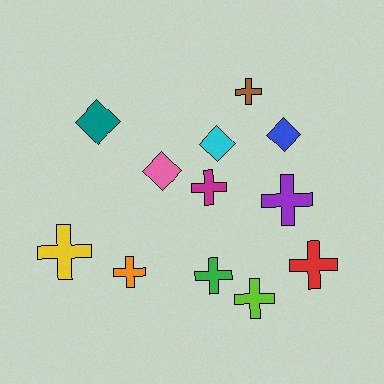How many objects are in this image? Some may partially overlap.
There are 12 objects.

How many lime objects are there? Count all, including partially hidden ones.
There is 1 lime object.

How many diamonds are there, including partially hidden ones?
There are 4 diamonds.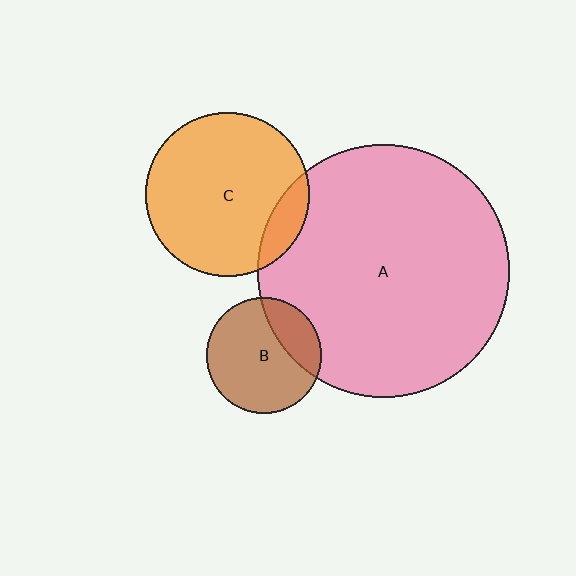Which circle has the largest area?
Circle A (pink).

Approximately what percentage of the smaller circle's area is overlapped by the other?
Approximately 15%.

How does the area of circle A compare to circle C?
Approximately 2.4 times.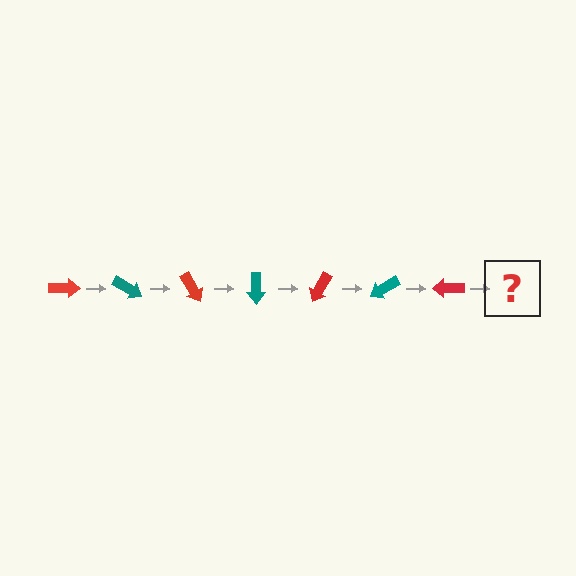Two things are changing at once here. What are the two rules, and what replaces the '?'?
The two rules are that it rotates 30 degrees each step and the color cycles through red and teal. The '?' should be a teal arrow, rotated 210 degrees from the start.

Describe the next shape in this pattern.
It should be a teal arrow, rotated 210 degrees from the start.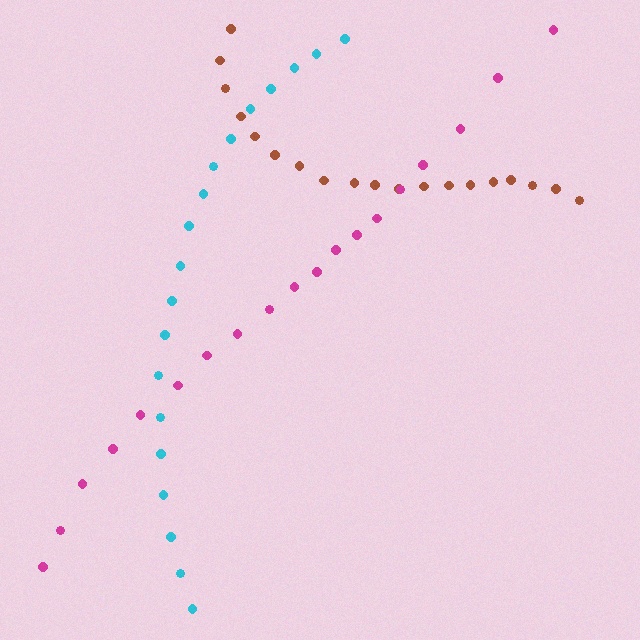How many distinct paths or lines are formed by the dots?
There are 3 distinct paths.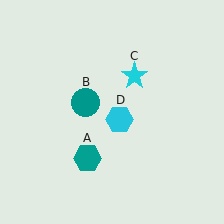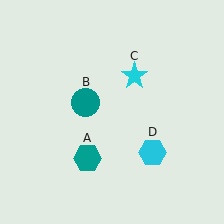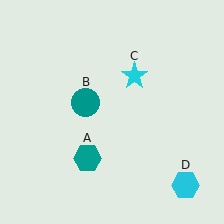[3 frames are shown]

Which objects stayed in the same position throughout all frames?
Teal hexagon (object A) and teal circle (object B) and cyan star (object C) remained stationary.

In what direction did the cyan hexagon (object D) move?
The cyan hexagon (object D) moved down and to the right.